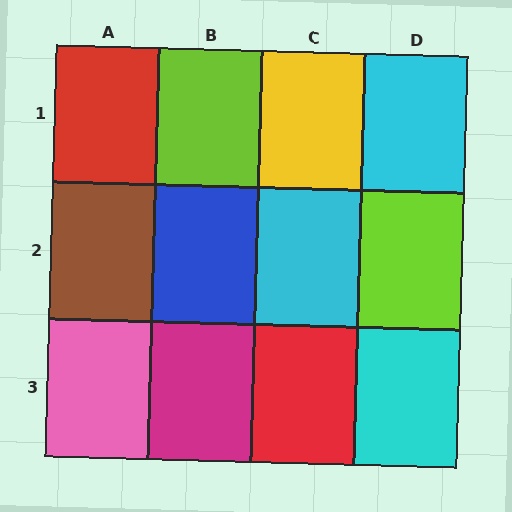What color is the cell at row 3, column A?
Pink.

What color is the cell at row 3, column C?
Red.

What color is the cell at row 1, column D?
Cyan.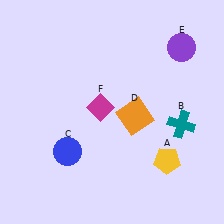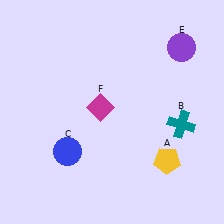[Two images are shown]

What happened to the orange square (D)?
The orange square (D) was removed in Image 2. It was in the bottom-right area of Image 1.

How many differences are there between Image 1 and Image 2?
There is 1 difference between the two images.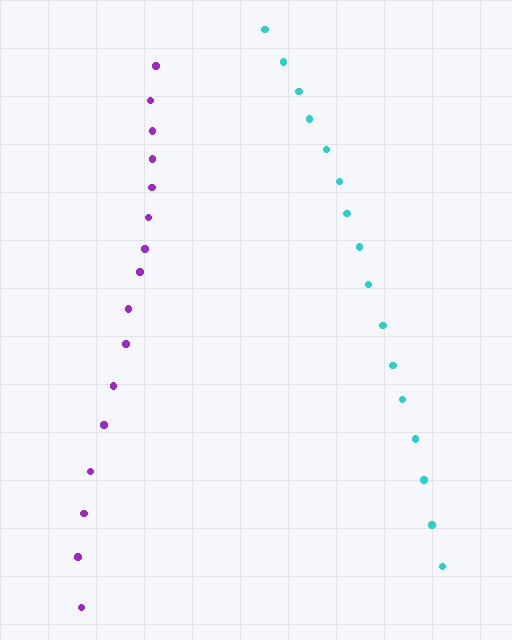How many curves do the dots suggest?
There are 2 distinct paths.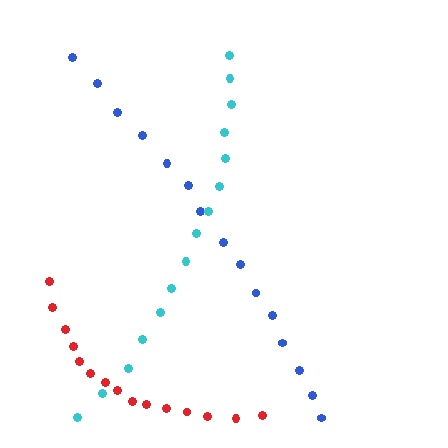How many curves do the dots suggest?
There are 3 distinct paths.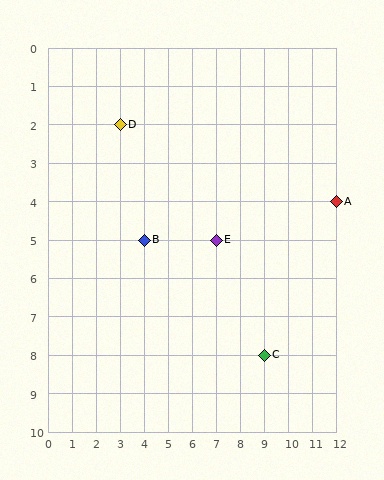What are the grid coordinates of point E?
Point E is at grid coordinates (7, 5).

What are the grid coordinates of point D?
Point D is at grid coordinates (3, 2).